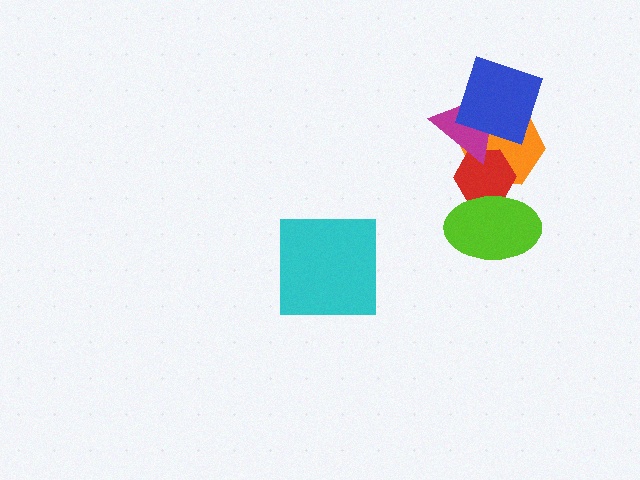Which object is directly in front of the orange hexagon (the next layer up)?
The red hexagon is directly in front of the orange hexagon.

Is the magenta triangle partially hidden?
Yes, it is partially covered by another shape.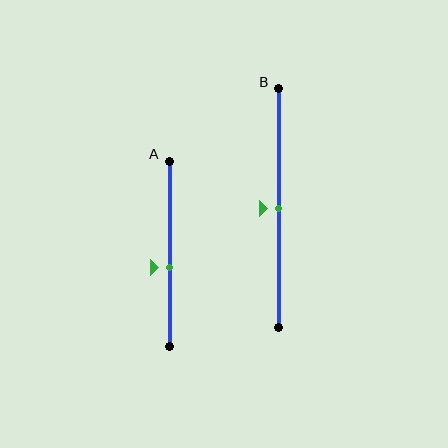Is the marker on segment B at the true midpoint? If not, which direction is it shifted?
Yes, the marker on segment B is at the true midpoint.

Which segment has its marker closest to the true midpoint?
Segment B has its marker closest to the true midpoint.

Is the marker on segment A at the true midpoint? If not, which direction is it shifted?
No, the marker on segment A is shifted downward by about 7% of the segment length.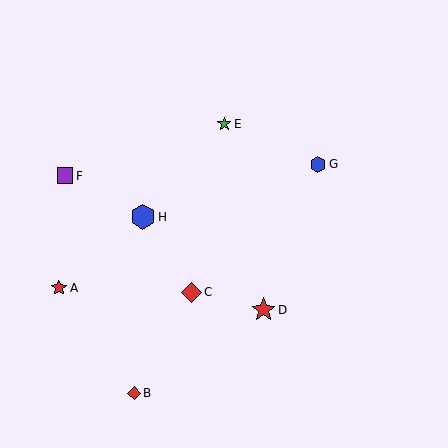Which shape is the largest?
The blue hexagon (labeled H) is the largest.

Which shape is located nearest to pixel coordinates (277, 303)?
The red star (labeled D) at (263, 310) is nearest to that location.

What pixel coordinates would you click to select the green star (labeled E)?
Click at (224, 124) to select the green star E.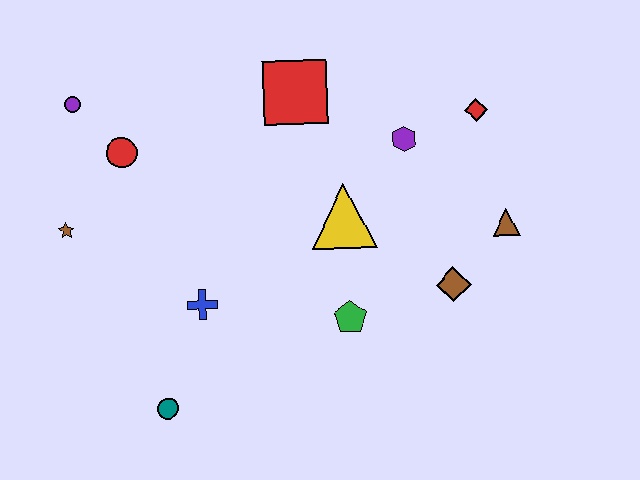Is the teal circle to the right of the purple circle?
Yes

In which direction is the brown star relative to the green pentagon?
The brown star is to the left of the green pentagon.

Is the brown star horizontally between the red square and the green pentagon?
No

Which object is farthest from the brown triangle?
The purple circle is farthest from the brown triangle.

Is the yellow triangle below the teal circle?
No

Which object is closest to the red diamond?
The purple hexagon is closest to the red diamond.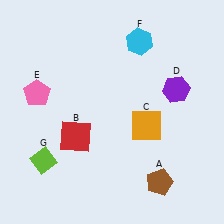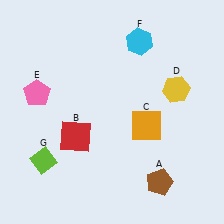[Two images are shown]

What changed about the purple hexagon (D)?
In Image 1, D is purple. In Image 2, it changed to yellow.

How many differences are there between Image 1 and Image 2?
There is 1 difference between the two images.